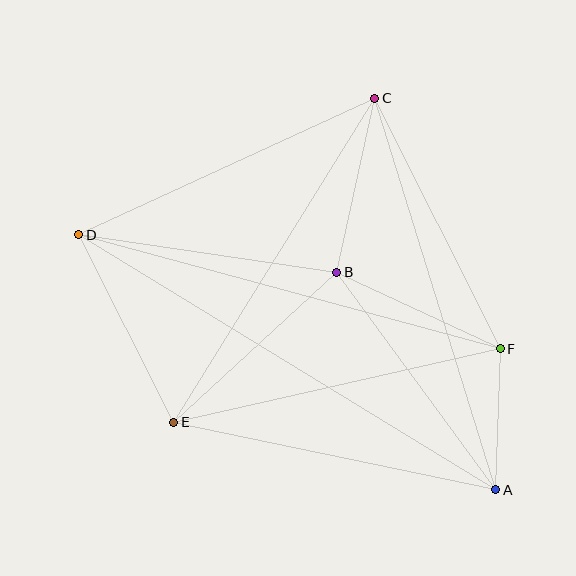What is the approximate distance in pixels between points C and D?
The distance between C and D is approximately 326 pixels.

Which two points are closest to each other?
Points A and F are closest to each other.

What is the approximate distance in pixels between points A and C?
The distance between A and C is approximately 410 pixels.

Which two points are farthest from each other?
Points A and D are farthest from each other.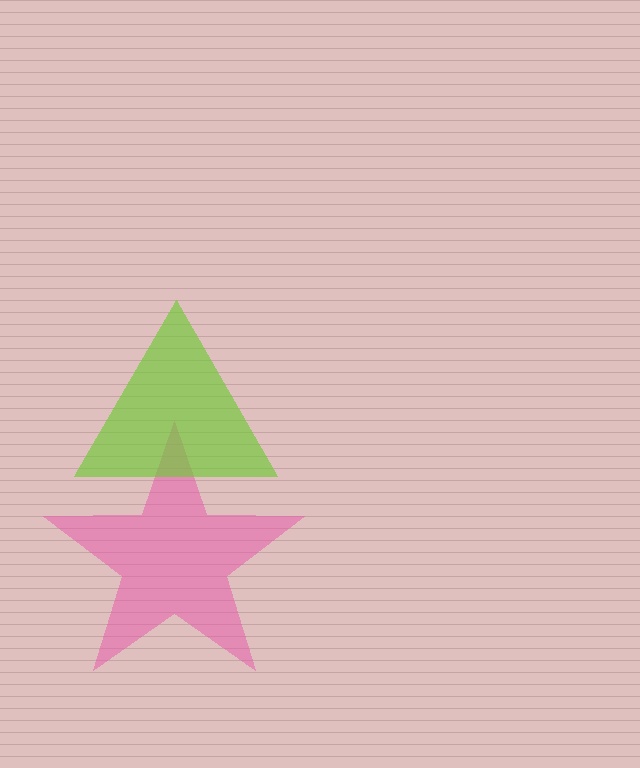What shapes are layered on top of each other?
The layered shapes are: a pink star, a lime triangle.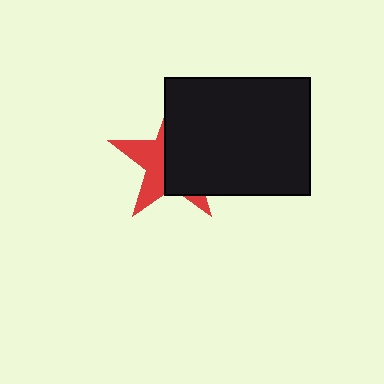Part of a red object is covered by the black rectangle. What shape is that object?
It is a star.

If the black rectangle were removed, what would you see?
You would see the complete red star.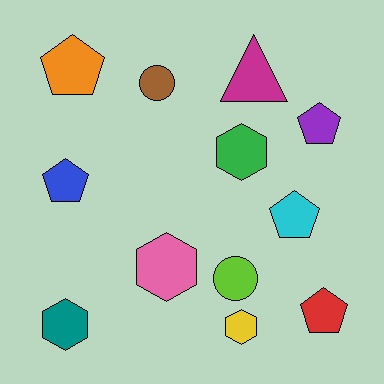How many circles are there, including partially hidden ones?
There are 2 circles.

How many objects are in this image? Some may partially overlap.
There are 12 objects.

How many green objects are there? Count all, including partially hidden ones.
There is 1 green object.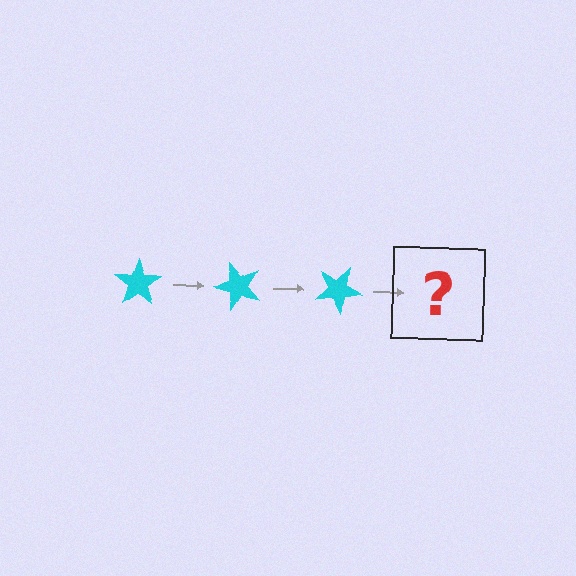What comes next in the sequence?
The next element should be a cyan star rotated 150 degrees.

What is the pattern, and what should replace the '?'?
The pattern is that the star rotates 50 degrees each step. The '?' should be a cyan star rotated 150 degrees.